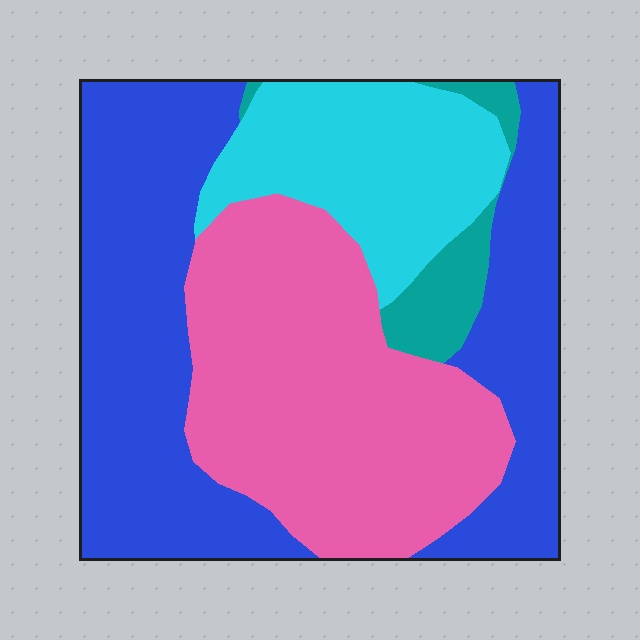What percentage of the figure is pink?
Pink covers about 35% of the figure.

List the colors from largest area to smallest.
From largest to smallest: blue, pink, cyan, teal.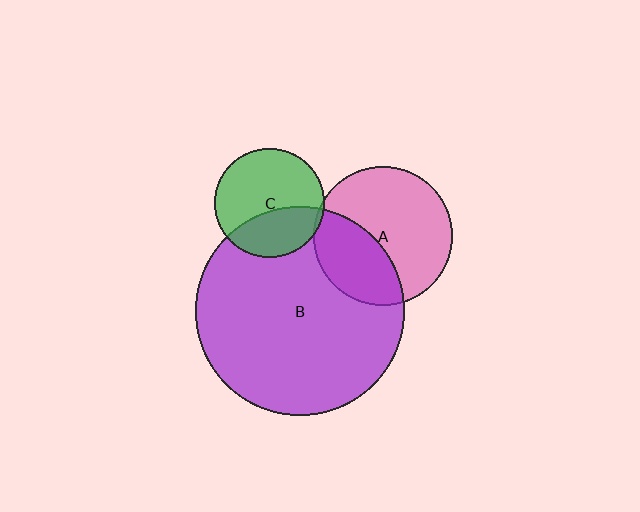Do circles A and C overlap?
Yes.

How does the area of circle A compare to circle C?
Approximately 1.6 times.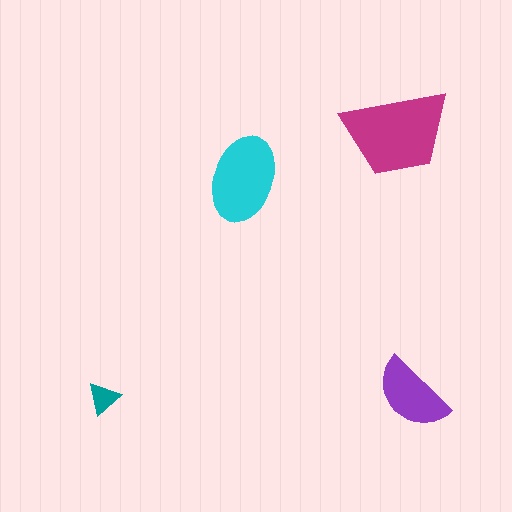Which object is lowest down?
The teal triangle is bottommost.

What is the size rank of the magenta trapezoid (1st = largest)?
1st.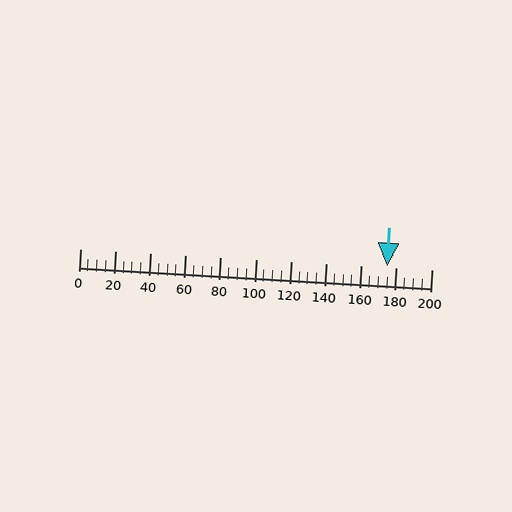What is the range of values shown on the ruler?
The ruler shows values from 0 to 200.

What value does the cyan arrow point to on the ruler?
The cyan arrow points to approximately 175.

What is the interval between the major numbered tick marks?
The major tick marks are spaced 20 units apart.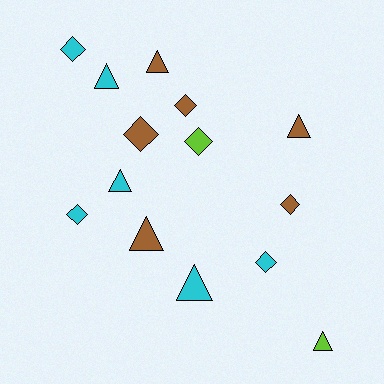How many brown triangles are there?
There are 3 brown triangles.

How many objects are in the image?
There are 14 objects.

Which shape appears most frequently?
Triangle, with 7 objects.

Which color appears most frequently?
Brown, with 6 objects.